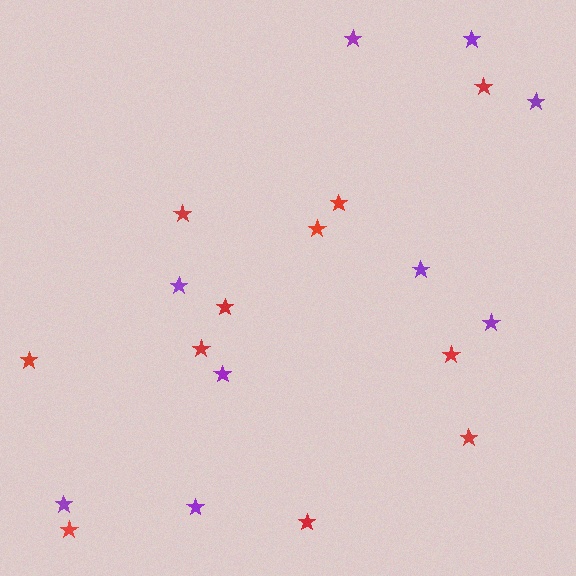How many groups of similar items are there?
There are 2 groups: one group of purple stars (9) and one group of red stars (11).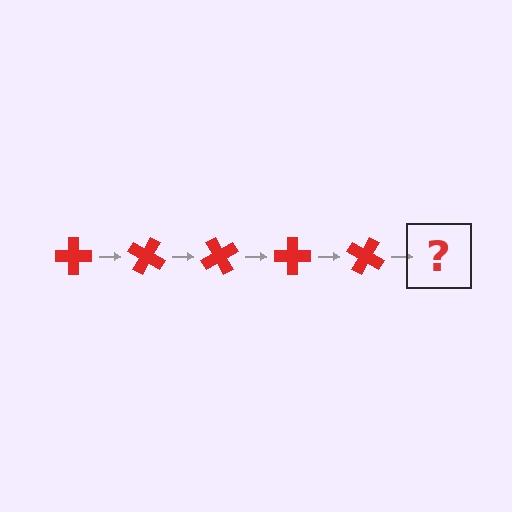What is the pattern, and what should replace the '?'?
The pattern is that the cross rotates 30 degrees each step. The '?' should be a red cross rotated 150 degrees.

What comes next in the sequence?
The next element should be a red cross rotated 150 degrees.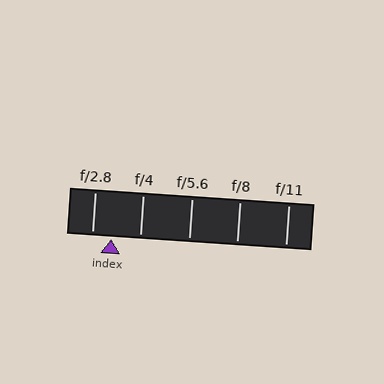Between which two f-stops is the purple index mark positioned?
The index mark is between f/2.8 and f/4.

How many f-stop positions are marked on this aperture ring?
There are 5 f-stop positions marked.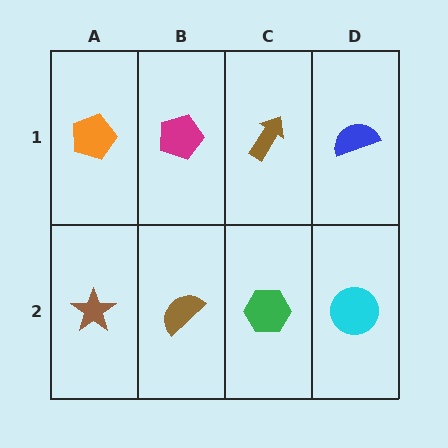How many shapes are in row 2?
4 shapes.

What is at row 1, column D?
A blue semicircle.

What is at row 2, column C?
A green hexagon.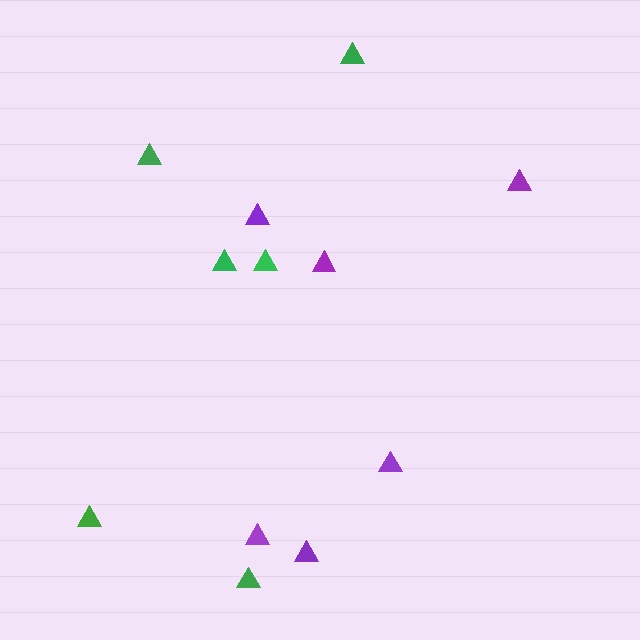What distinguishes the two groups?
There are 2 groups: one group of green triangles (6) and one group of purple triangles (6).